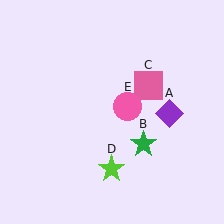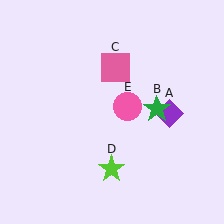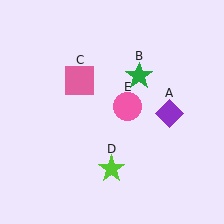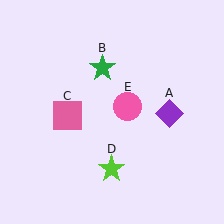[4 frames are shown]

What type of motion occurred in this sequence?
The green star (object B), pink square (object C) rotated counterclockwise around the center of the scene.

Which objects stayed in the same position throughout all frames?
Purple diamond (object A) and lime star (object D) and pink circle (object E) remained stationary.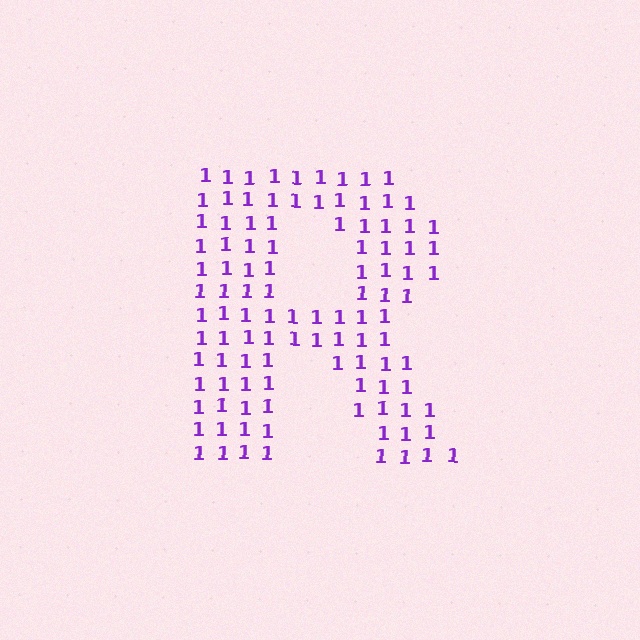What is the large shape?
The large shape is the letter R.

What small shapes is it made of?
It is made of small digit 1's.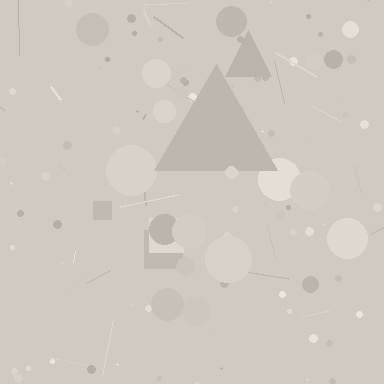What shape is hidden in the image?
A triangle is hidden in the image.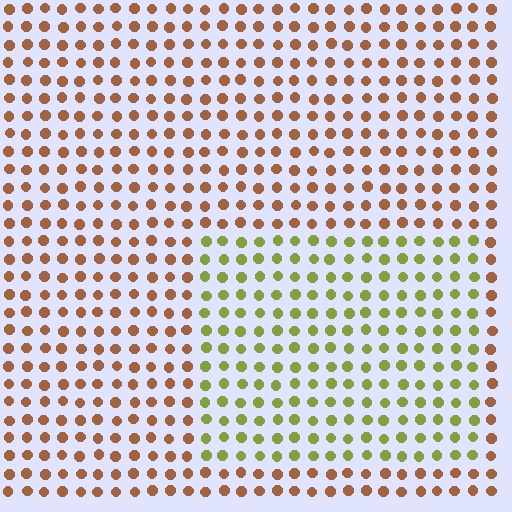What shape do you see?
I see a rectangle.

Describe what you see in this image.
The image is filled with small brown elements in a uniform arrangement. A rectangle-shaped region is visible where the elements are tinted to a slightly different hue, forming a subtle color boundary.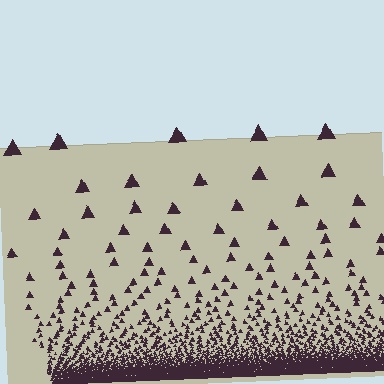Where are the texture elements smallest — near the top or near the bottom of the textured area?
Near the bottom.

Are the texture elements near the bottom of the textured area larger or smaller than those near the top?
Smaller. The gradient is inverted — elements near the bottom are smaller and denser.